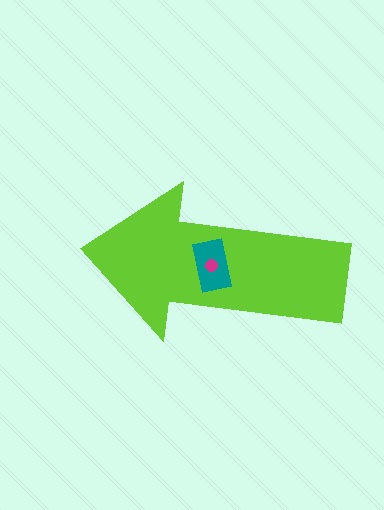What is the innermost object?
The magenta circle.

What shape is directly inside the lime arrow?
The teal rectangle.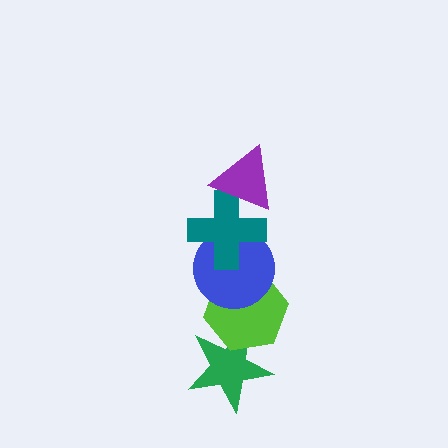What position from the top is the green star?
The green star is 5th from the top.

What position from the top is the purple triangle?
The purple triangle is 1st from the top.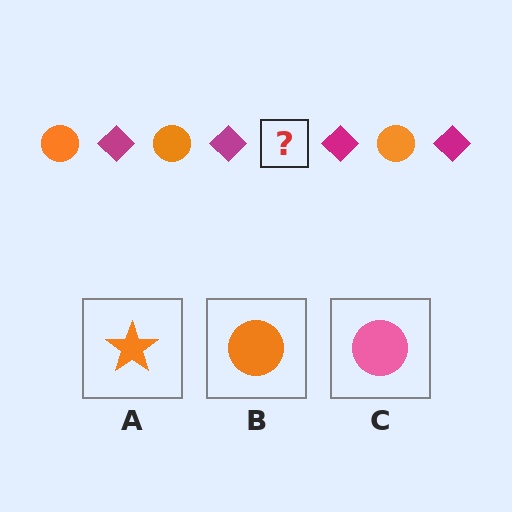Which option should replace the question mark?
Option B.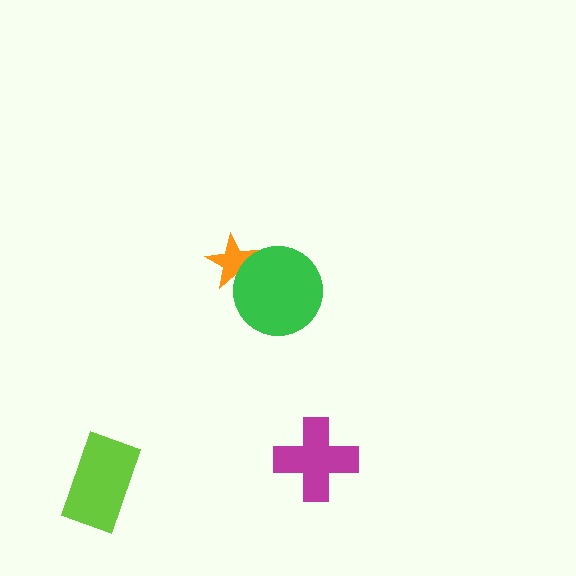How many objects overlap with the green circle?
1 object overlaps with the green circle.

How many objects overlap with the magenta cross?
0 objects overlap with the magenta cross.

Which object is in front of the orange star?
The green circle is in front of the orange star.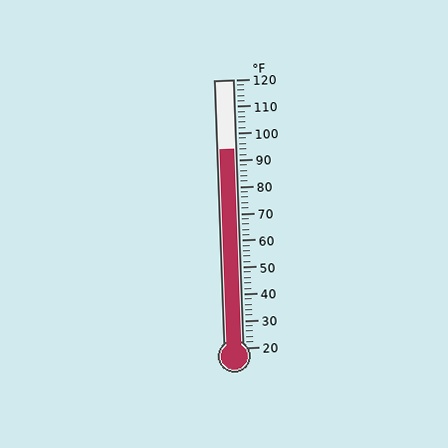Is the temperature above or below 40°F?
The temperature is above 40°F.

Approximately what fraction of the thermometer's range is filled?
The thermometer is filled to approximately 75% of its range.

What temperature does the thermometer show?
The thermometer shows approximately 94°F.